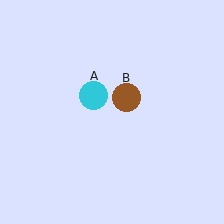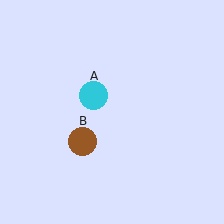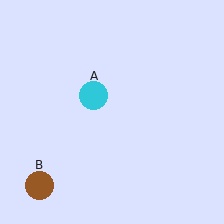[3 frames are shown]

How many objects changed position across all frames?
1 object changed position: brown circle (object B).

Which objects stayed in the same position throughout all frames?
Cyan circle (object A) remained stationary.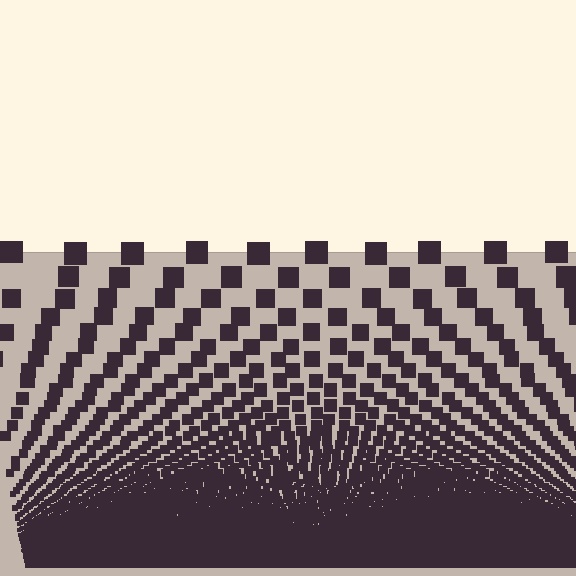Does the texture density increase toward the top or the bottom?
Density increases toward the bottom.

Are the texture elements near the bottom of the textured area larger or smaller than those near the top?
Smaller. The gradient is inverted — elements near the bottom are smaller and denser.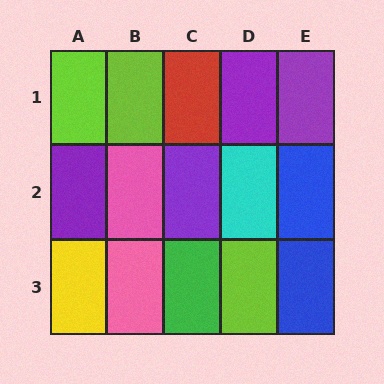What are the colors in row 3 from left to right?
Yellow, pink, green, lime, blue.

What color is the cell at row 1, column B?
Lime.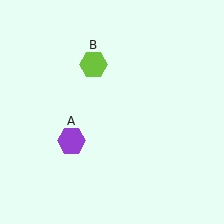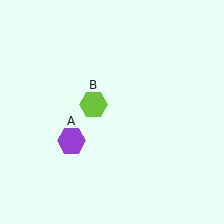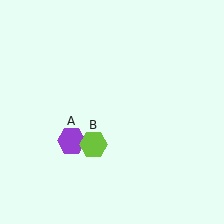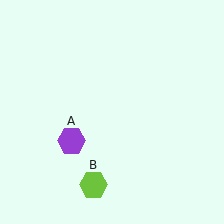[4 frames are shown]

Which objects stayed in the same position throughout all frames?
Purple hexagon (object A) remained stationary.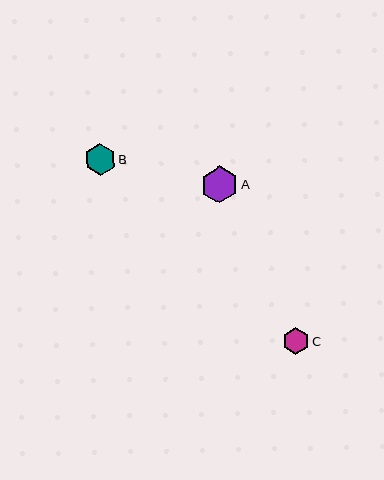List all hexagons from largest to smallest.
From largest to smallest: A, B, C.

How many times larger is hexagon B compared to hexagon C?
Hexagon B is approximately 1.2 times the size of hexagon C.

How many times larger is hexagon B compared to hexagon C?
Hexagon B is approximately 1.2 times the size of hexagon C.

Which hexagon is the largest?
Hexagon A is the largest with a size of approximately 37 pixels.